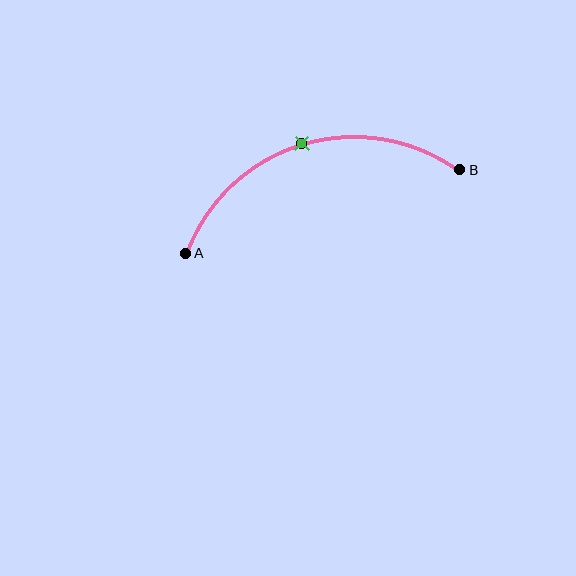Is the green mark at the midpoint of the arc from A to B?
Yes. The green mark lies on the arc at equal arc-length from both A and B — it is the arc midpoint.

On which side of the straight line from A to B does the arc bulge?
The arc bulges above the straight line connecting A and B.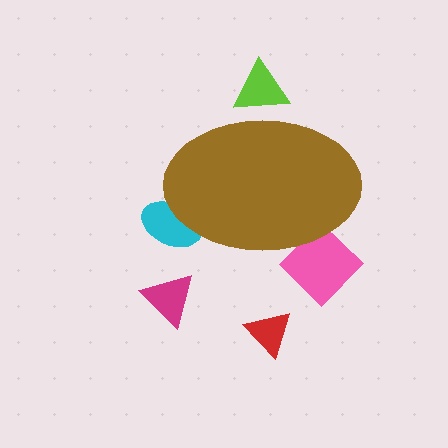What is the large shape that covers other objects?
A brown ellipse.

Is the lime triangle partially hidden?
Yes, the lime triangle is partially hidden behind the brown ellipse.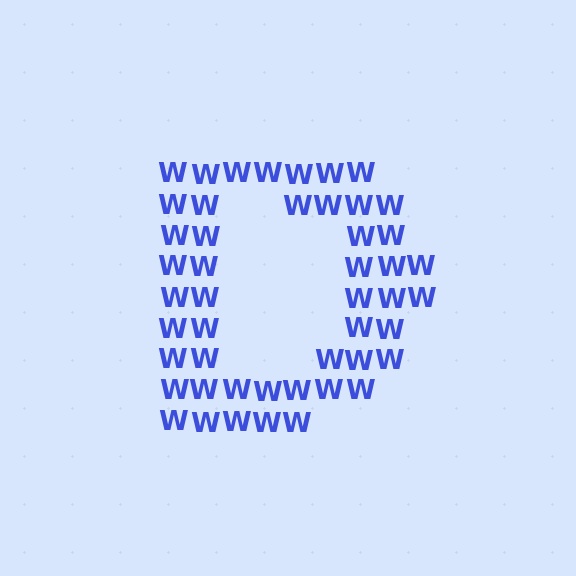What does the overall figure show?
The overall figure shows the letter D.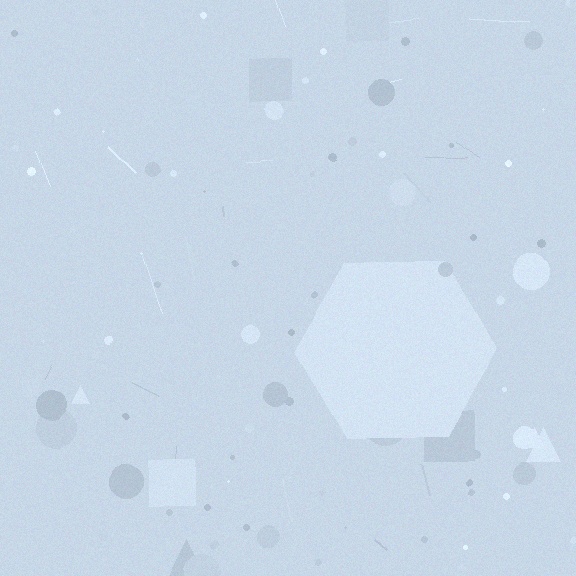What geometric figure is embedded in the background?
A hexagon is embedded in the background.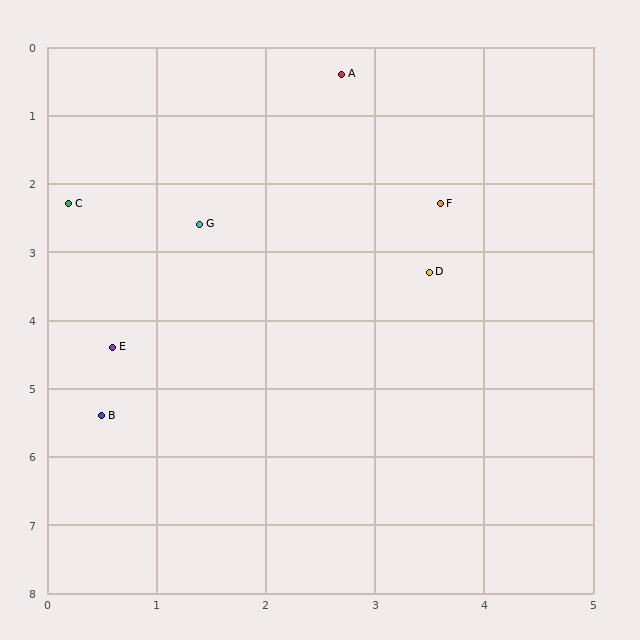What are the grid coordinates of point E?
Point E is at approximately (0.6, 4.4).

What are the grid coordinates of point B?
Point B is at approximately (0.5, 5.4).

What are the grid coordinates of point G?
Point G is at approximately (1.4, 2.6).